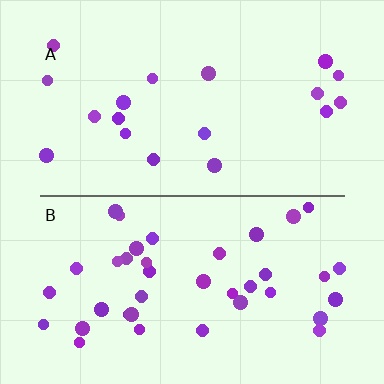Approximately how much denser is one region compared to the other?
Approximately 2.1× — region B over region A.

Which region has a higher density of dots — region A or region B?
B (the bottom).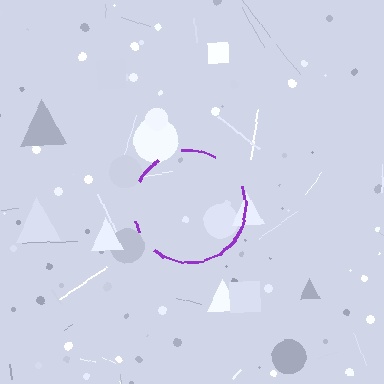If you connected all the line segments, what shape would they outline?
They would outline a circle.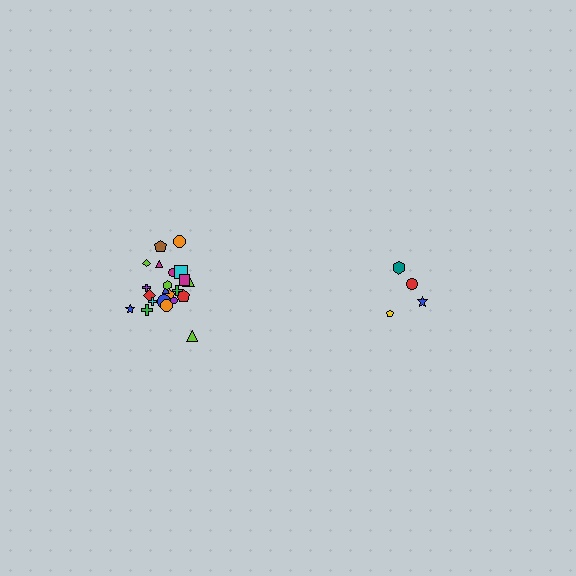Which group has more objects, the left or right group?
The left group.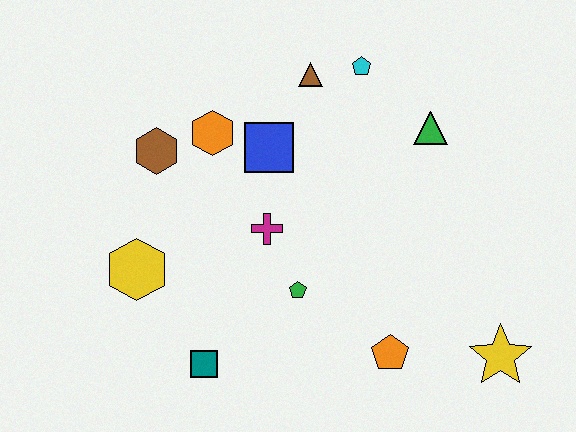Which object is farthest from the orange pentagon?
The brown hexagon is farthest from the orange pentagon.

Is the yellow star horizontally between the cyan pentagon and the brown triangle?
No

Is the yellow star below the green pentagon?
Yes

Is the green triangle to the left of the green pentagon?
No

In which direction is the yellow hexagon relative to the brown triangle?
The yellow hexagon is below the brown triangle.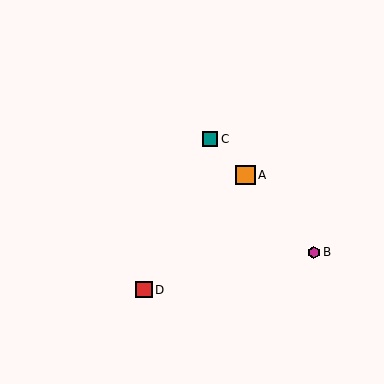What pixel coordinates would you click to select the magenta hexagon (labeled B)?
Click at (314, 252) to select the magenta hexagon B.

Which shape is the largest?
The orange square (labeled A) is the largest.